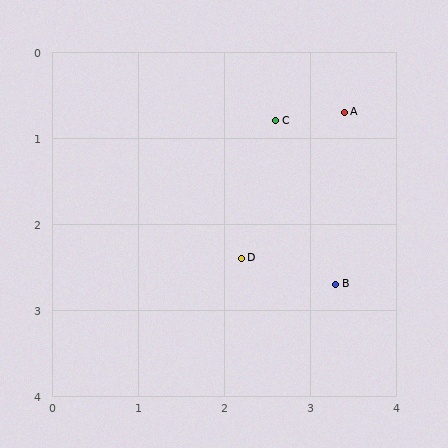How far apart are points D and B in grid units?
Points D and B are about 1.1 grid units apart.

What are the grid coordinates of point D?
Point D is at approximately (2.2, 2.4).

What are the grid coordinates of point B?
Point B is at approximately (3.3, 2.7).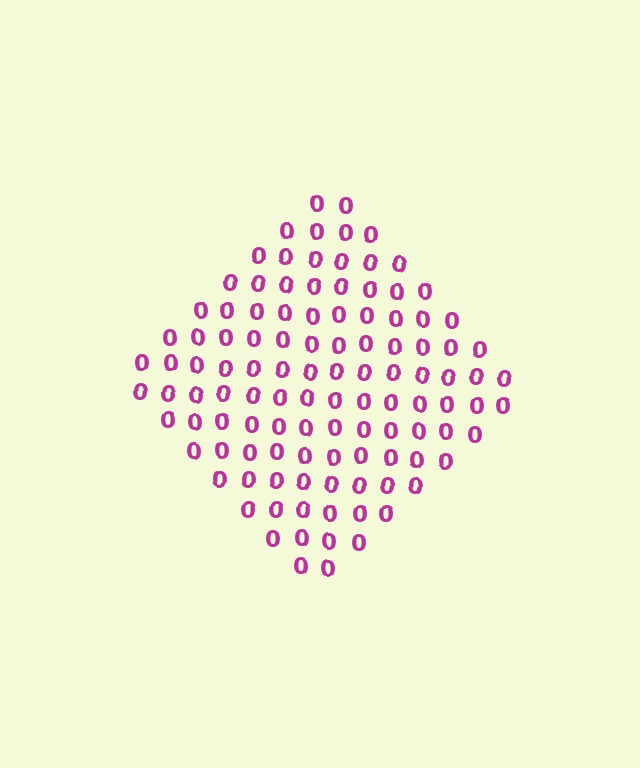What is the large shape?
The large shape is a diamond.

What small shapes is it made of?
It is made of small digit 0's.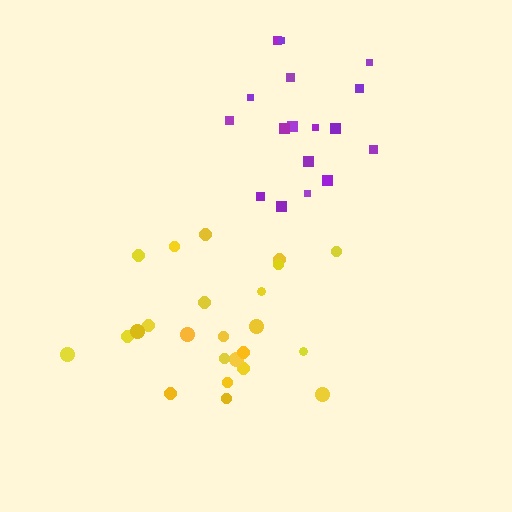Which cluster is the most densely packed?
Yellow.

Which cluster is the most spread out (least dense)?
Purple.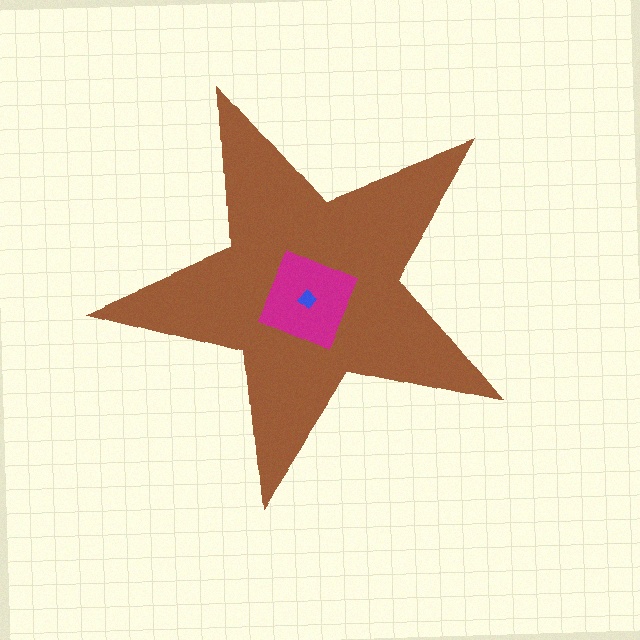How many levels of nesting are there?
3.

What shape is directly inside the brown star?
The magenta square.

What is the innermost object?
The blue diamond.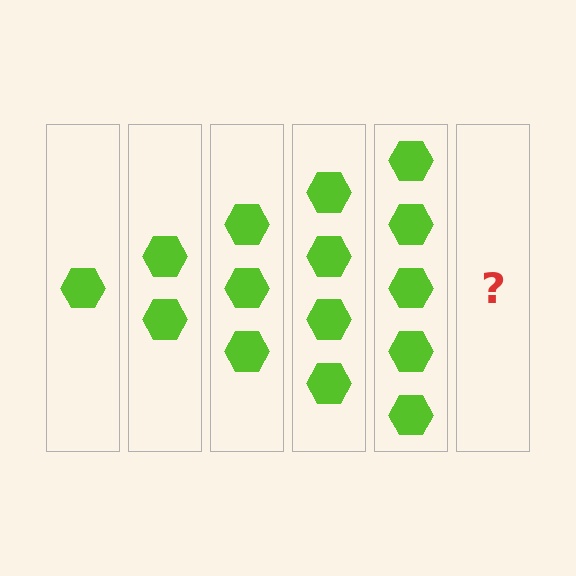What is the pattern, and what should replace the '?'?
The pattern is that each step adds one more hexagon. The '?' should be 6 hexagons.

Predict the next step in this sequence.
The next step is 6 hexagons.